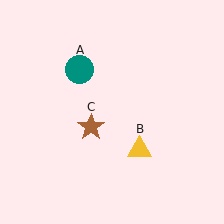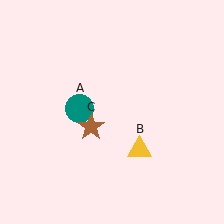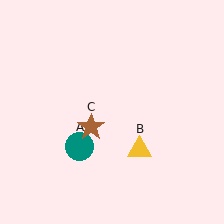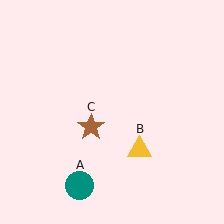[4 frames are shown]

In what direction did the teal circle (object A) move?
The teal circle (object A) moved down.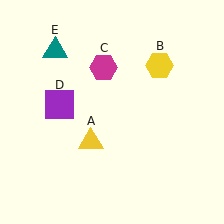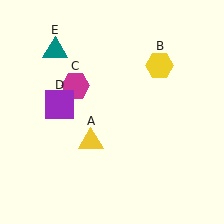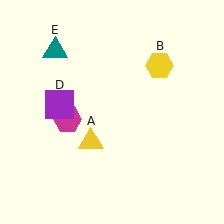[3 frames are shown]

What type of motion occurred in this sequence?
The magenta hexagon (object C) rotated counterclockwise around the center of the scene.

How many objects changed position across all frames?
1 object changed position: magenta hexagon (object C).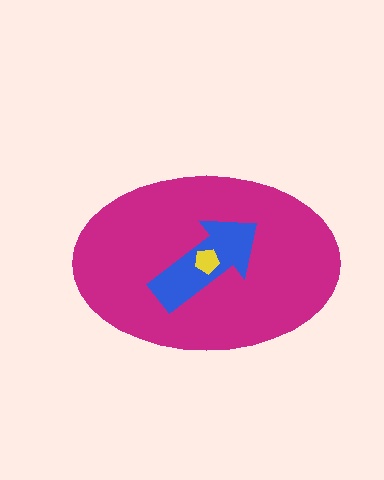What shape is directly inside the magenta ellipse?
The blue arrow.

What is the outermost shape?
The magenta ellipse.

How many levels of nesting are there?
3.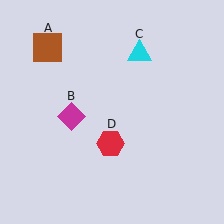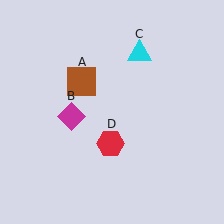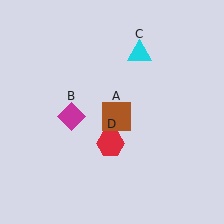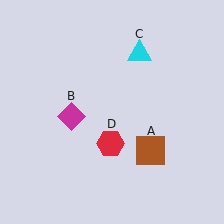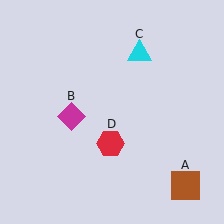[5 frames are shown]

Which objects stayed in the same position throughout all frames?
Magenta diamond (object B) and cyan triangle (object C) and red hexagon (object D) remained stationary.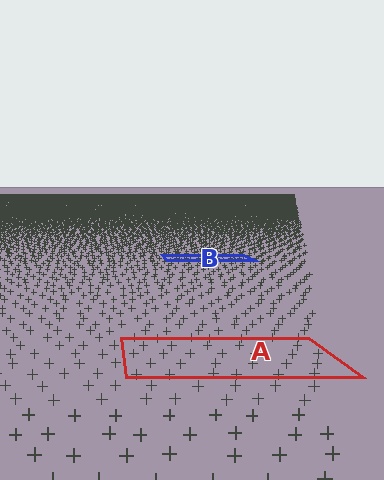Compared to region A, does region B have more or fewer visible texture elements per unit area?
Region B has more texture elements per unit area — they are packed more densely because it is farther away.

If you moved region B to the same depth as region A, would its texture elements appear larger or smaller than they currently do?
They would appear larger. At a closer depth, the same texture elements are projected at a bigger on-screen size.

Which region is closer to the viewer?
Region A is closer. The texture elements there are larger and more spread out.